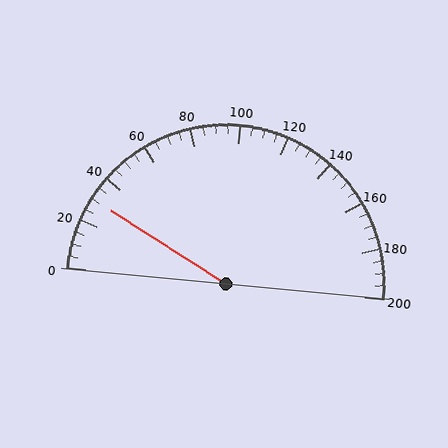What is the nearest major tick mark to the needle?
The nearest major tick mark is 40.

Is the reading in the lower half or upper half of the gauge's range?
The reading is in the lower half of the range (0 to 200).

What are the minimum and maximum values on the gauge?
The gauge ranges from 0 to 200.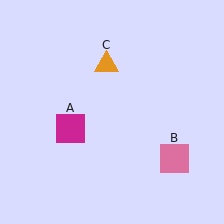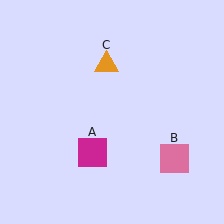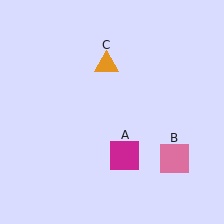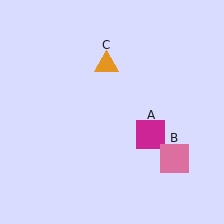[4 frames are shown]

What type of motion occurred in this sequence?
The magenta square (object A) rotated counterclockwise around the center of the scene.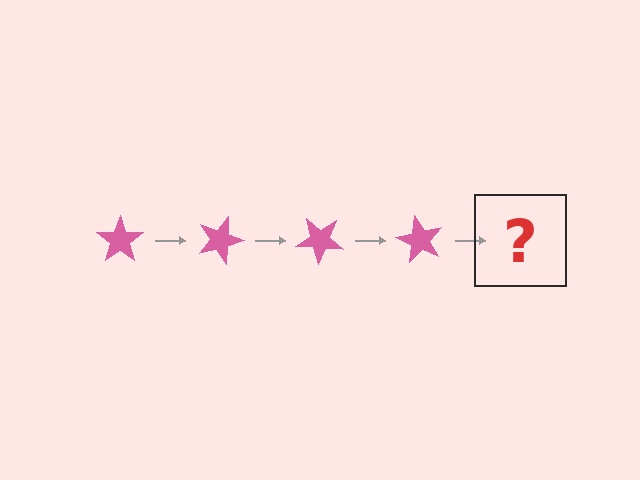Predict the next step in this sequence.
The next step is a pink star rotated 80 degrees.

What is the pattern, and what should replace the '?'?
The pattern is that the star rotates 20 degrees each step. The '?' should be a pink star rotated 80 degrees.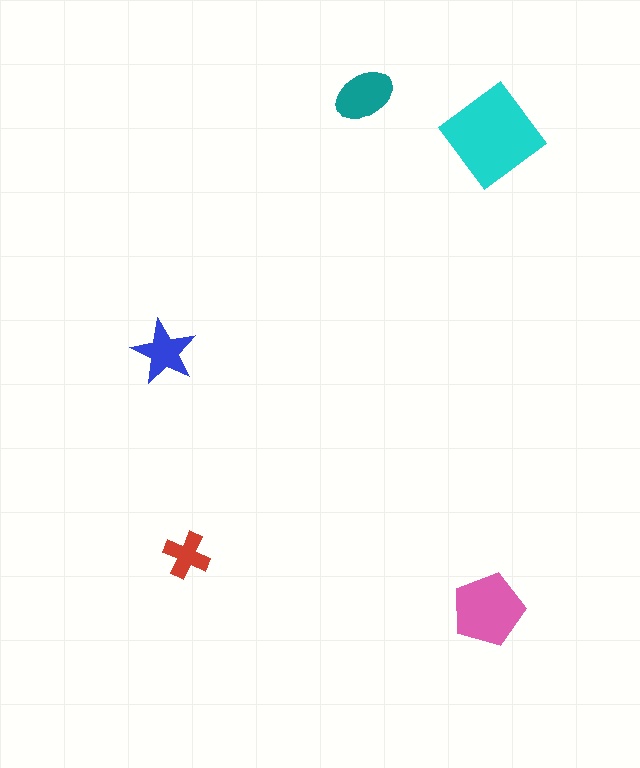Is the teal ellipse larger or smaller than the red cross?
Larger.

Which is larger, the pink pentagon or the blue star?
The pink pentagon.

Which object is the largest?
The cyan diamond.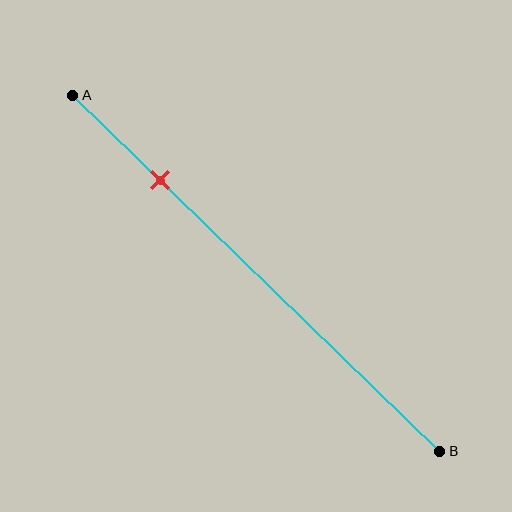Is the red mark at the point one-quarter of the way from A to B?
Yes, the mark is approximately at the one-quarter point.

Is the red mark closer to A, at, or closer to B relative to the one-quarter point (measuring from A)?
The red mark is approximately at the one-quarter point of segment AB.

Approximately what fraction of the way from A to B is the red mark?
The red mark is approximately 25% of the way from A to B.